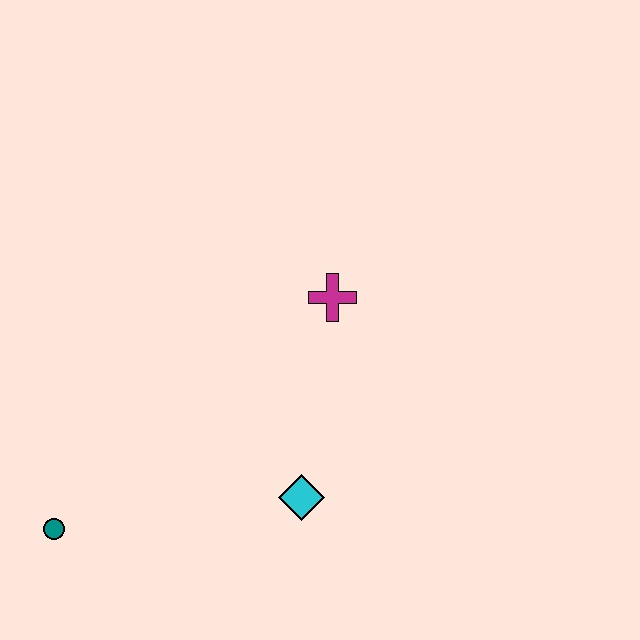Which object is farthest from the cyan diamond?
The teal circle is farthest from the cyan diamond.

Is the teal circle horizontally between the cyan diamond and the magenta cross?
No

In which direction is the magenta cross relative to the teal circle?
The magenta cross is to the right of the teal circle.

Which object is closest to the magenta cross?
The cyan diamond is closest to the magenta cross.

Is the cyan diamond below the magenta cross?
Yes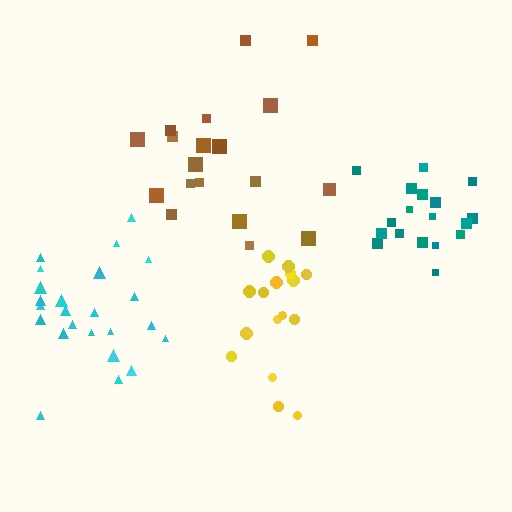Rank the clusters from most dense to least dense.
teal, cyan, yellow, brown.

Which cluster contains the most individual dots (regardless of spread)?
Cyan (24).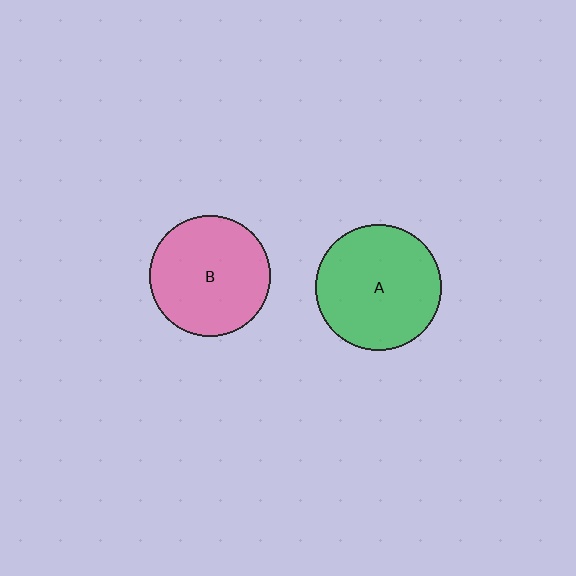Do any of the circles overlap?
No, none of the circles overlap.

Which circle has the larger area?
Circle A (green).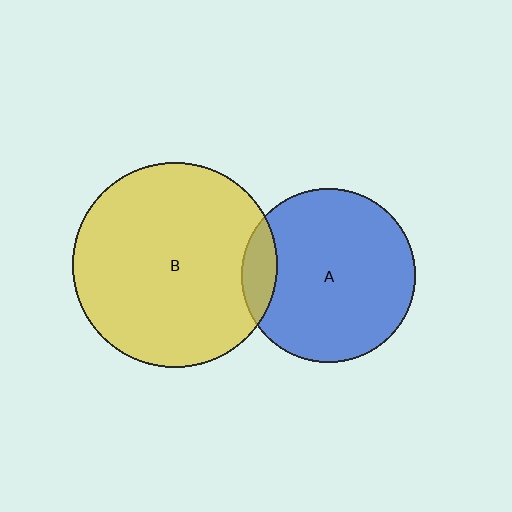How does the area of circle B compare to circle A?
Approximately 1.4 times.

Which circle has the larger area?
Circle B (yellow).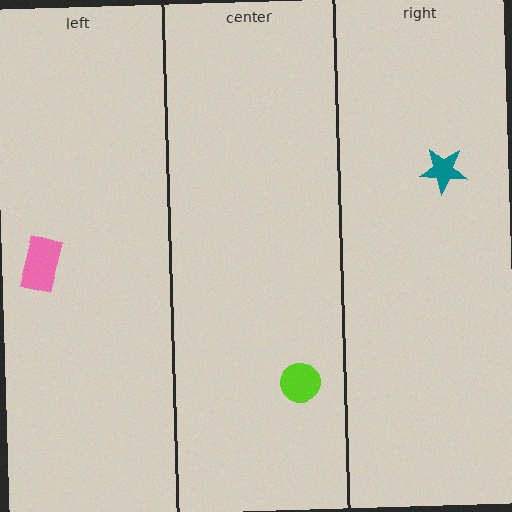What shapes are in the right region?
The teal star.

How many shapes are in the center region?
1.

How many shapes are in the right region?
1.